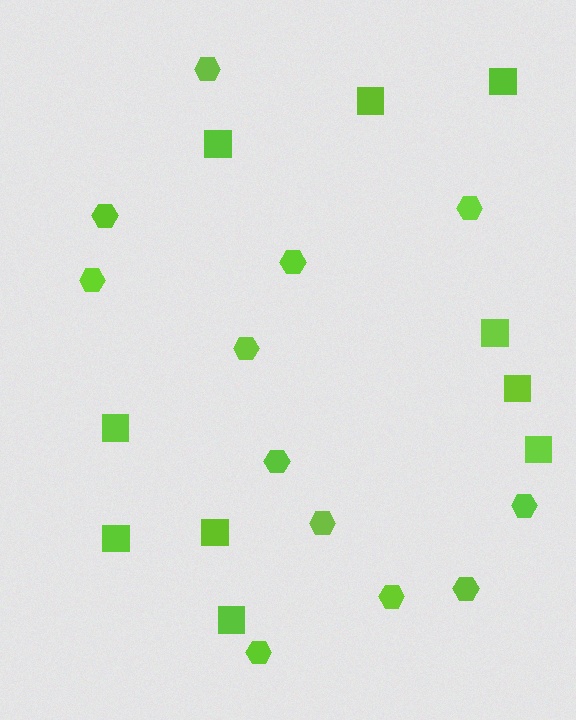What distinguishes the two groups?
There are 2 groups: one group of squares (10) and one group of hexagons (12).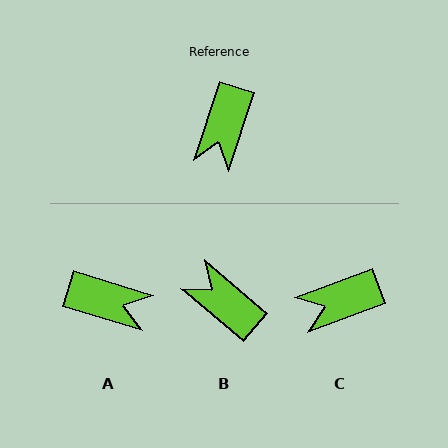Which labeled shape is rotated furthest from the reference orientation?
B, about 112 degrees away.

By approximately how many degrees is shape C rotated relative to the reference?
Approximately 51 degrees clockwise.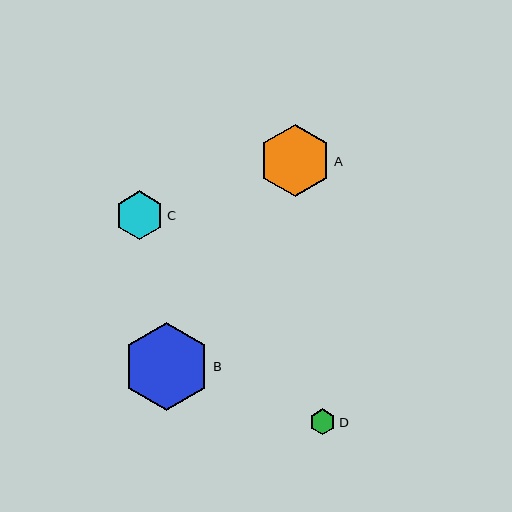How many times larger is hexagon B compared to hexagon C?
Hexagon B is approximately 1.8 times the size of hexagon C.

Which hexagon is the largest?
Hexagon B is the largest with a size of approximately 88 pixels.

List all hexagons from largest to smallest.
From largest to smallest: B, A, C, D.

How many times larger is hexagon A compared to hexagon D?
Hexagon A is approximately 2.8 times the size of hexagon D.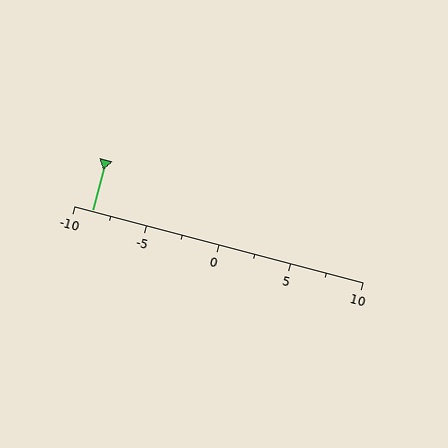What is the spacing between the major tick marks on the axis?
The major ticks are spaced 5 apart.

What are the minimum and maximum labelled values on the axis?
The axis runs from -10 to 10.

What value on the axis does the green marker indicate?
The marker indicates approximately -8.8.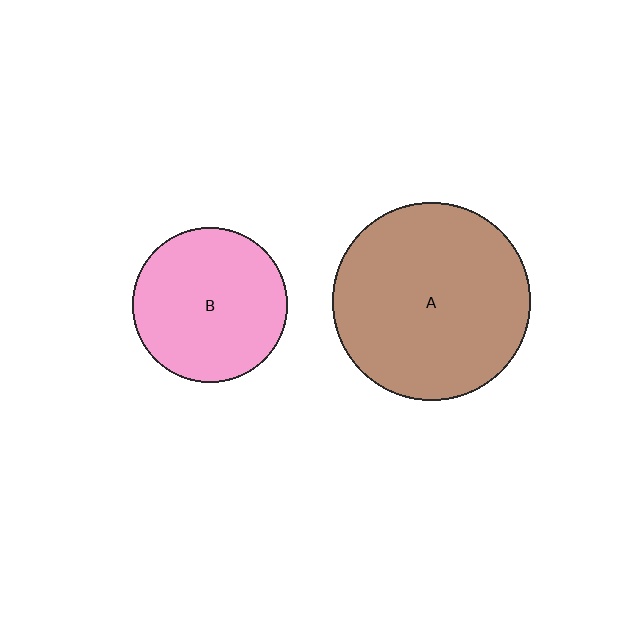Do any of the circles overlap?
No, none of the circles overlap.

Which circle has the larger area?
Circle A (brown).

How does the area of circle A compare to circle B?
Approximately 1.6 times.